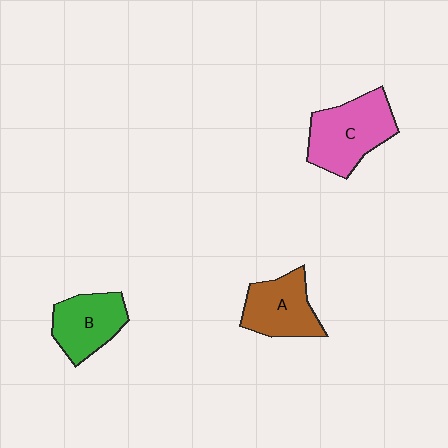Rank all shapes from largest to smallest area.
From largest to smallest: C (pink), A (brown), B (green).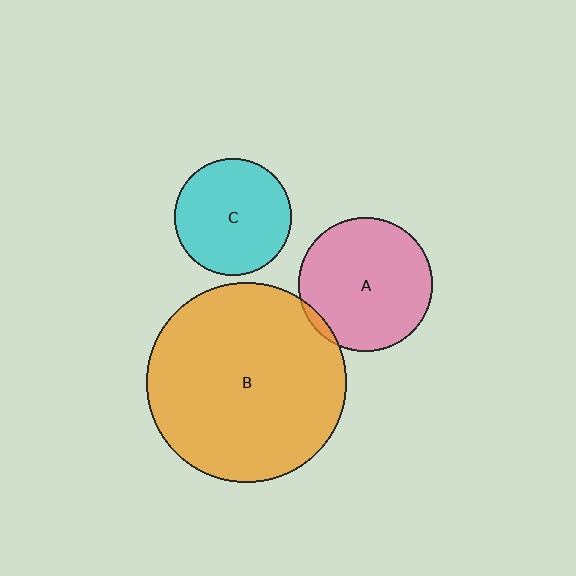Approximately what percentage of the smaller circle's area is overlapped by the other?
Approximately 5%.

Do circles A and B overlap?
Yes.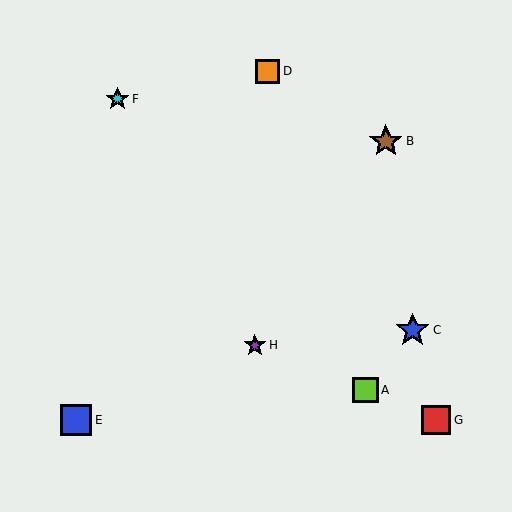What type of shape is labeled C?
Shape C is a blue star.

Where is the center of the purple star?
The center of the purple star is at (255, 345).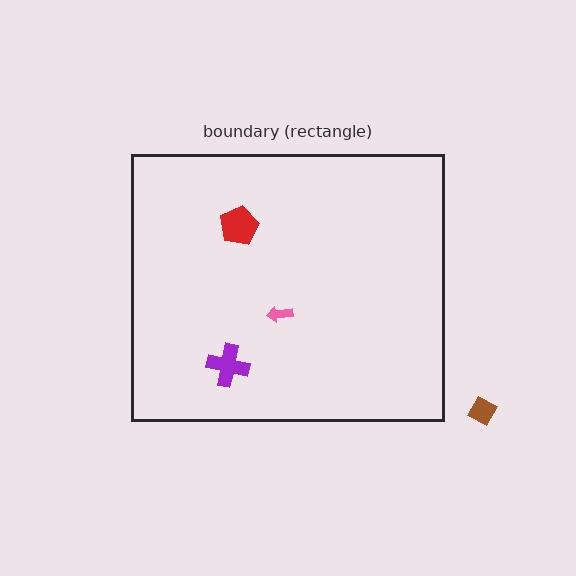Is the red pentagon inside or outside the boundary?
Inside.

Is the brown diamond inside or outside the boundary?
Outside.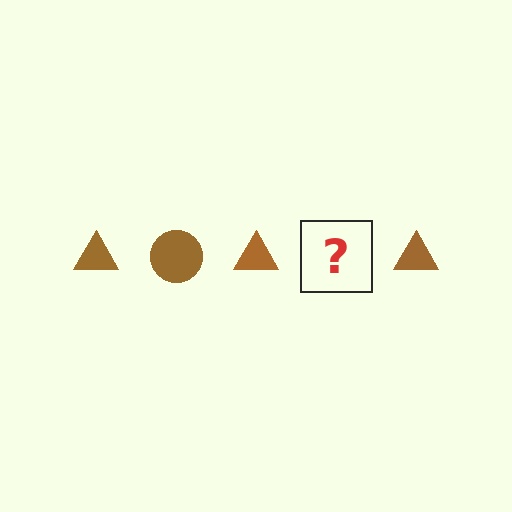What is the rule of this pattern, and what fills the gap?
The rule is that the pattern cycles through triangle, circle shapes in brown. The gap should be filled with a brown circle.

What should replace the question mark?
The question mark should be replaced with a brown circle.